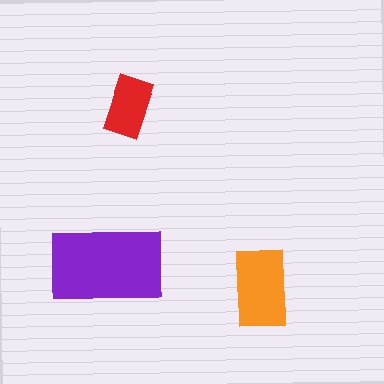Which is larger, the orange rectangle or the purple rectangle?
The purple one.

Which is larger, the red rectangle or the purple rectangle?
The purple one.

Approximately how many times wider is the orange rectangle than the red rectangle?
About 1.5 times wider.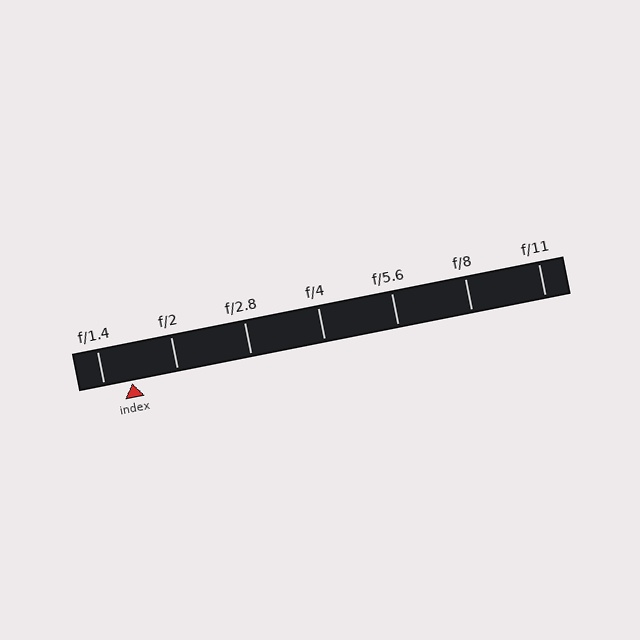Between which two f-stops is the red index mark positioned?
The index mark is between f/1.4 and f/2.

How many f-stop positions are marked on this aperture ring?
There are 7 f-stop positions marked.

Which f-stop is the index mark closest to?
The index mark is closest to f/1.4.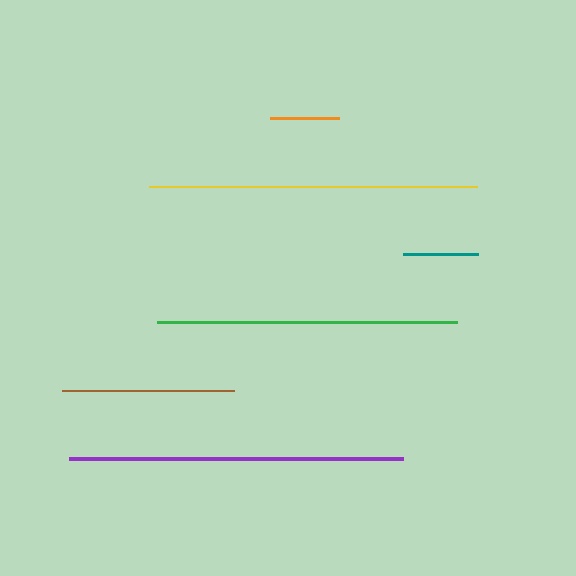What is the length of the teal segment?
The teal segment is approximately 75 pixels long.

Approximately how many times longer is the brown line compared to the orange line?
The brown line is approximately 2.5 times the length of the orange line.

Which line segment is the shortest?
The orange line is the shortest at approximately 69 pixels.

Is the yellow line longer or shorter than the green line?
The yellow line is longer than the green line.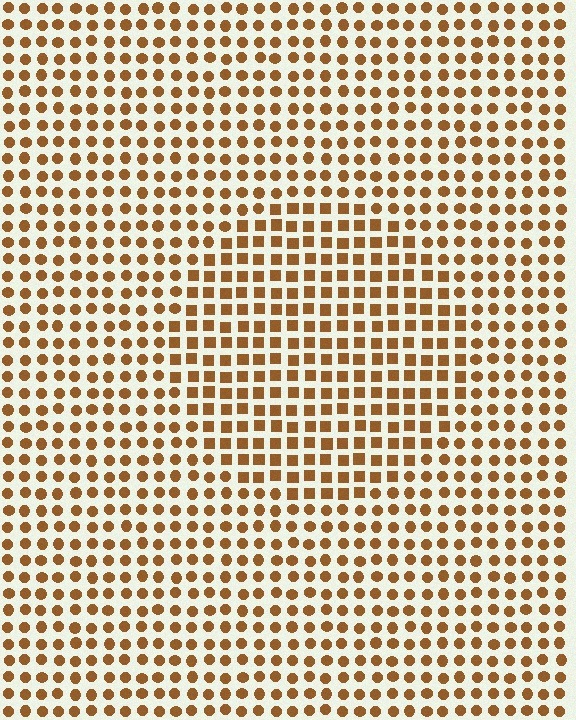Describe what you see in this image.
The image is filled with small brown elements arranged in a uniform grid. A circle-shaped region contains squares, while the surrounding area contains circles. The boundary is defined purely by the change in element shape.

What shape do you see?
I see a circle.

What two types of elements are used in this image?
The image uses squares inside the circle region and circles outside it.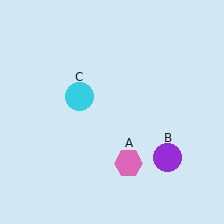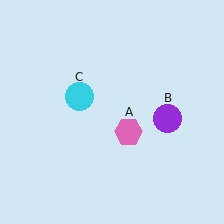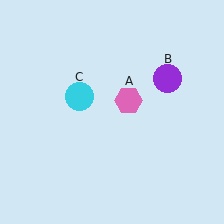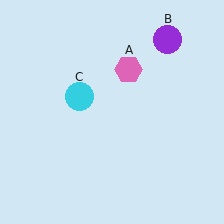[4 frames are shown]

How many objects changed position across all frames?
2 objects changed position: pink hexagon (object A), purple circle (object B).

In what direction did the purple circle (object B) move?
The purple circle (object B) moved up.